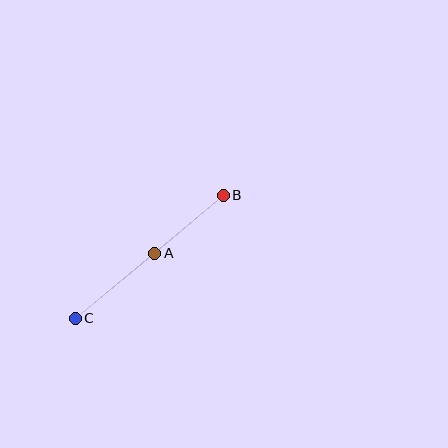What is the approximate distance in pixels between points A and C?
The distance between A and C is approximately 103 pixels.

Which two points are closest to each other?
Points A and B are closest to each other.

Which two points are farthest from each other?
Points B and C are farthest from each other.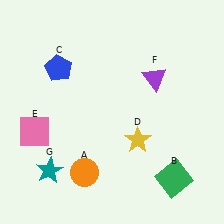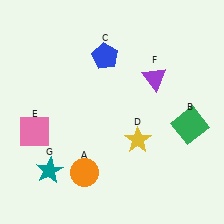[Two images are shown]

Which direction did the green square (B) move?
The green square (B) moved up.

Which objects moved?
The objects that moved are: the green square (B), the blue pentagon (C).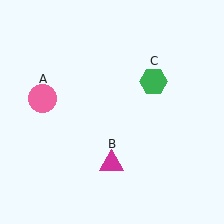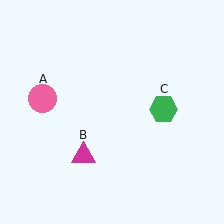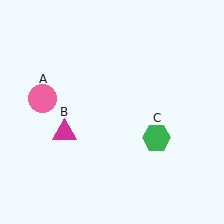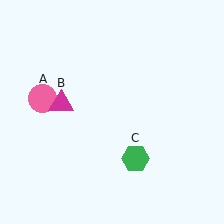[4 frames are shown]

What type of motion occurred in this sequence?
The magenta triangle (object B), green hexagon (object C) rotated clockwise around the center of the scene.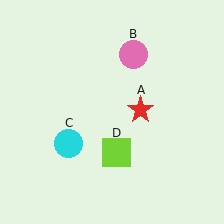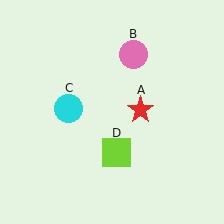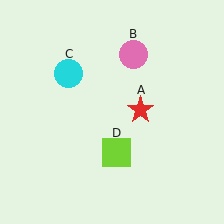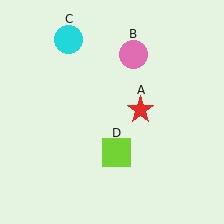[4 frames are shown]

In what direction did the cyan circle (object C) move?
The cyan circle (object C) moved up.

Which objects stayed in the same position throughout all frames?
Red star (object A) and pink circle (object B) and lime square (object D) remained stationary.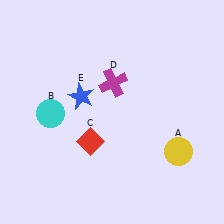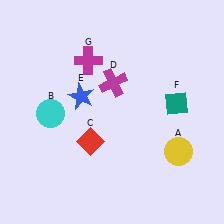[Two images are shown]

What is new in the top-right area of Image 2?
A teal diamond (F) was added in the top-right area of Image 2.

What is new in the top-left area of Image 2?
A magenta cross (G) was added in the top-left area of Image 2.